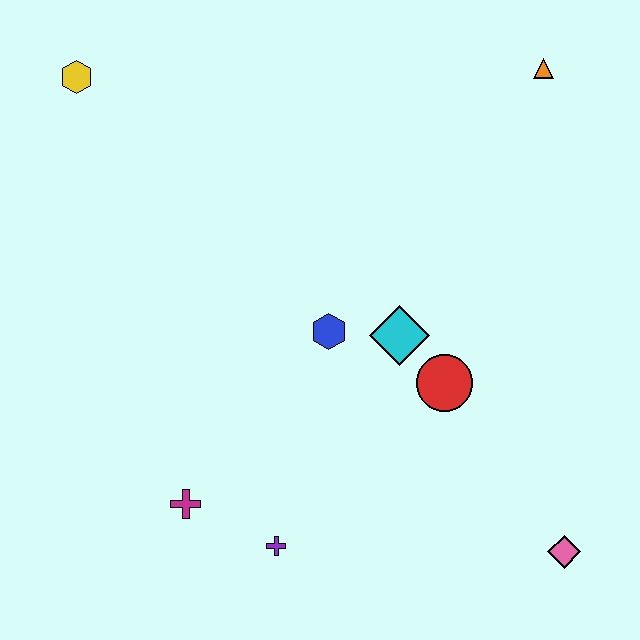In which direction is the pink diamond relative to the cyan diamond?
The pink diamond is below the cyan diamond.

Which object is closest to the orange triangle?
The cyan diamond is closest to the orange triangle.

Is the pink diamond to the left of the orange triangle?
No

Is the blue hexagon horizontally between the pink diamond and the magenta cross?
Yes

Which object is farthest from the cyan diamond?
The yellow hexagon is farthest from the cyan diamond.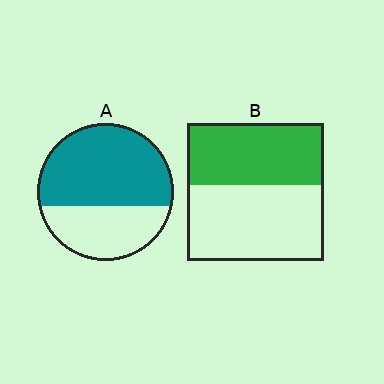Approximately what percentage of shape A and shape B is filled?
A is approximately 65% and B is approximately 45%.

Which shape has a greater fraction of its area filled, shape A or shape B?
Shape A.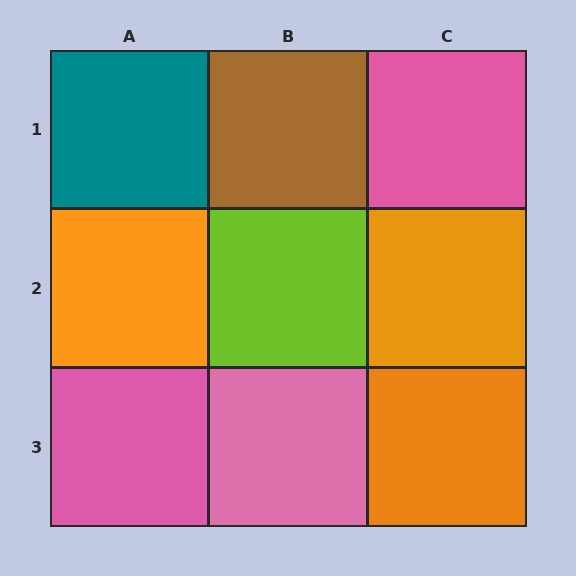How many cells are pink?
3 cells are pink.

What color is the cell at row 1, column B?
Brown.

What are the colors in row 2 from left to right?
Orange, lime, orange.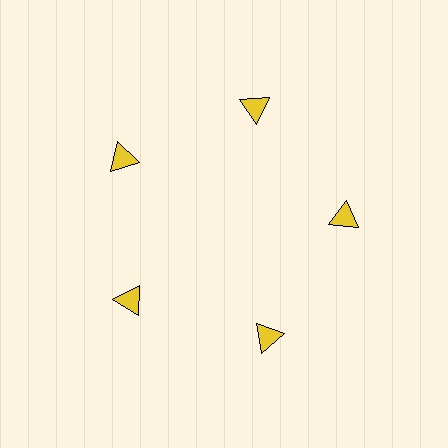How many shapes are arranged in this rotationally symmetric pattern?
There are 5 shapes, arranged in 5 groups of 1.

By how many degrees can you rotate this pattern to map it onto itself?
The pattern maps onto itself every 72 degrees of rotation.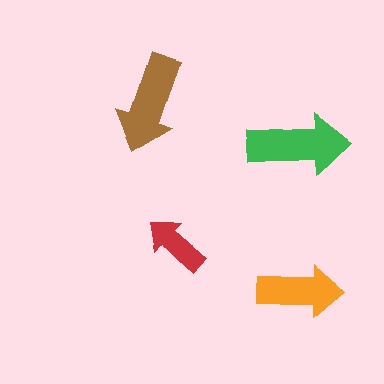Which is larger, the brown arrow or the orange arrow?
The brown one.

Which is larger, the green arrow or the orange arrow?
The green one.